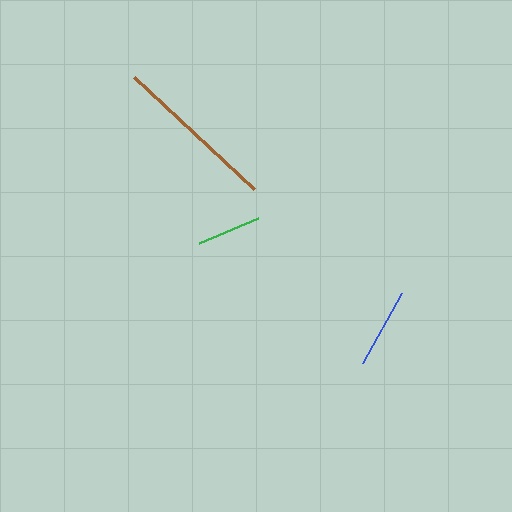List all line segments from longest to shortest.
From longest to shortest: brown, blue, green.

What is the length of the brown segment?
The brown segment is approximately 164 pixels long.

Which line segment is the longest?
The brown line is the longest at approximately 164 pixels.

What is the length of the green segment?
The green segment is approximately 64 pixels long.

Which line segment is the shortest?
The green line is the shortest at approximately 64 pixels.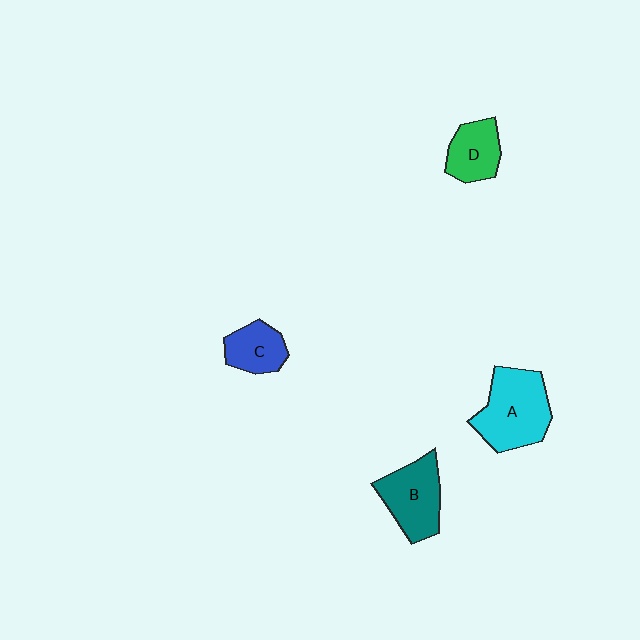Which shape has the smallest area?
Shape C (blue).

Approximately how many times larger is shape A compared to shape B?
Approximately 1.3 times.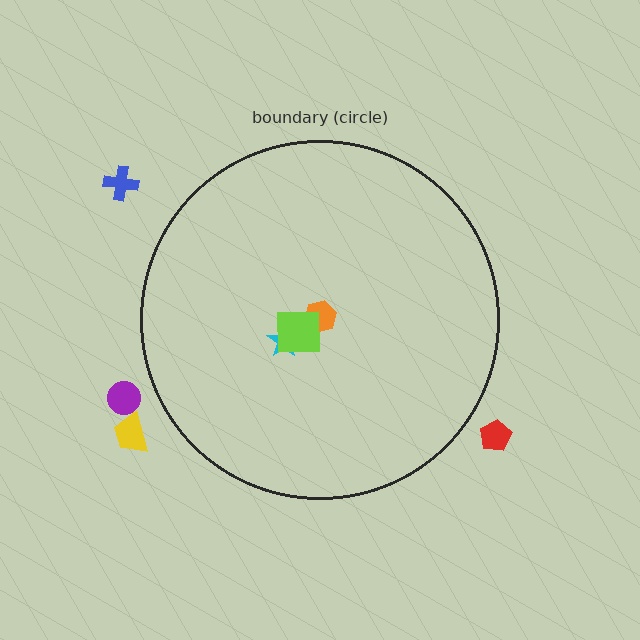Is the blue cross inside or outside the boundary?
Outside.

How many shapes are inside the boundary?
3 inside, 4 outside.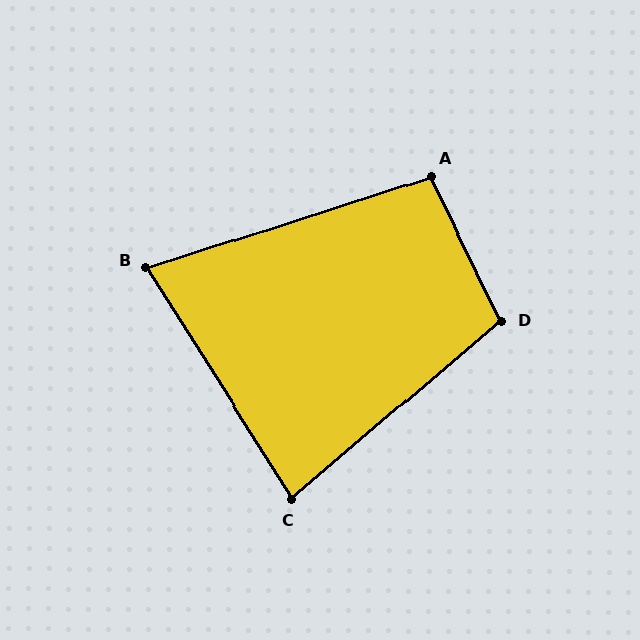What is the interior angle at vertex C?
Approximately 82 degrees (acute).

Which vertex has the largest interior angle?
D, at approximately 104 degrees.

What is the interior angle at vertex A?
Approximately 98 degrees (obtuse).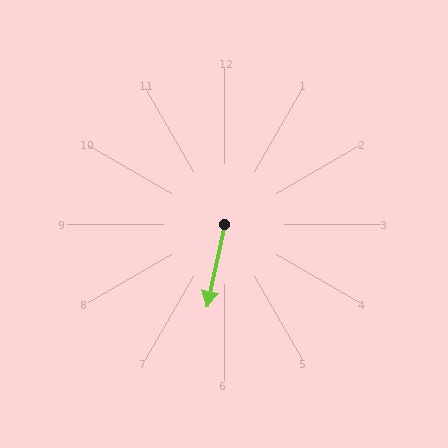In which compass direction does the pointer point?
South.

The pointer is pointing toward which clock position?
Roughly 6 o'clock.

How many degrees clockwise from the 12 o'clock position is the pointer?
Approximately 192 degrees.